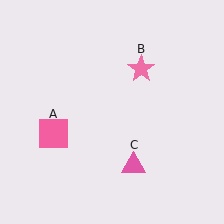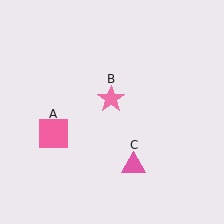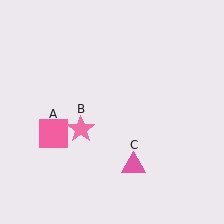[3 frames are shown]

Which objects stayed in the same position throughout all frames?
Pink square (object A) and pink triangle (object C) remained stationary.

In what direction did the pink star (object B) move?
The pink star (object B) moved down and to the left.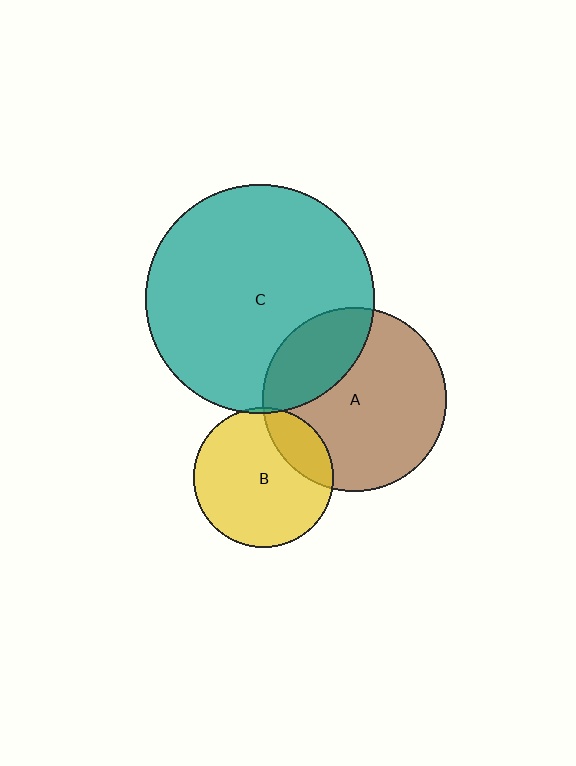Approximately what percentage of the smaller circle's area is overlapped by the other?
Approximately 20%.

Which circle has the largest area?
Circle C (teal).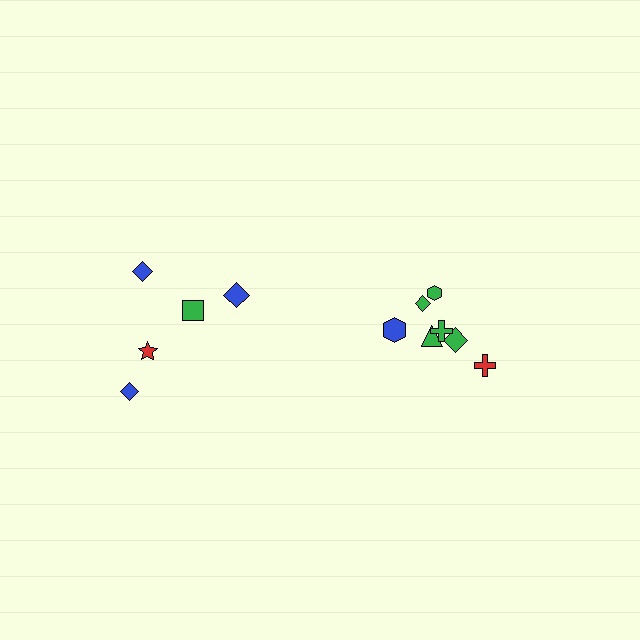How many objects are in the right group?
There are 7 objects.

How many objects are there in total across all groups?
There are 12 objects.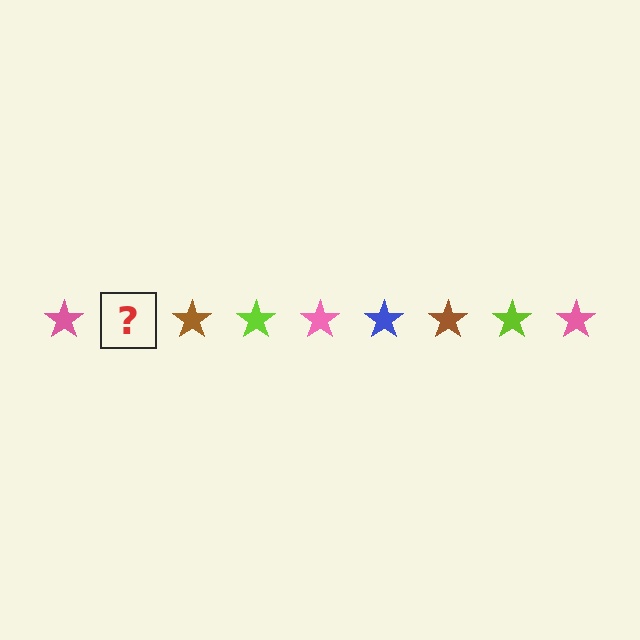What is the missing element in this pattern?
The missing element is a blue star.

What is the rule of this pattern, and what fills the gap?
The rule is that the pattern cycles through pink, blue, brown, lime stars. The gap should be filled with a blue star.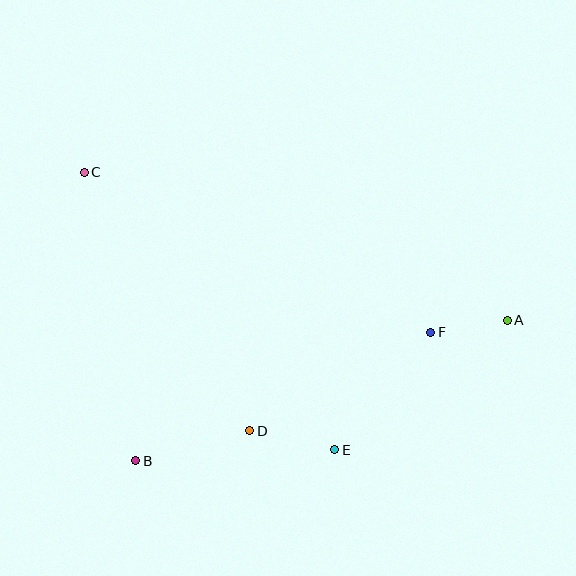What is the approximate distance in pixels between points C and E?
The distance between C and E is approximately 374 pixels.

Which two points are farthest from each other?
Points A and C are farthest from each other.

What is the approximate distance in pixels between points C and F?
The distance between C and F is approximately 382 pixels.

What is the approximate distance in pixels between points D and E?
The distance between D and E is approximately 87 pixels.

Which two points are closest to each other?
Points A and F are closest to each other.